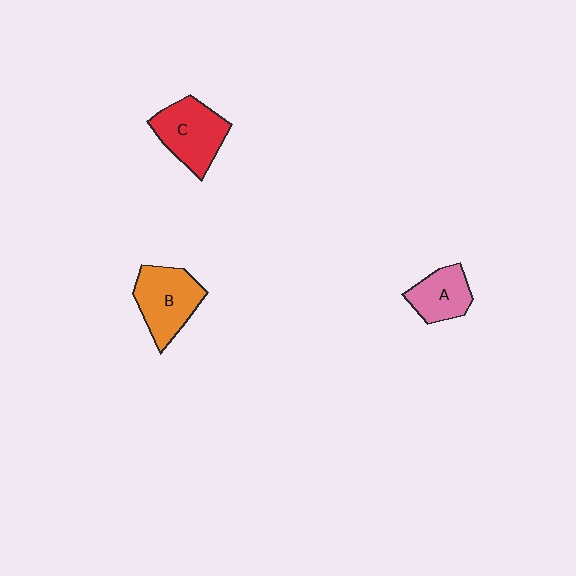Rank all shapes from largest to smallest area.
From largest to smallest: B (orange), C (red), A (pink).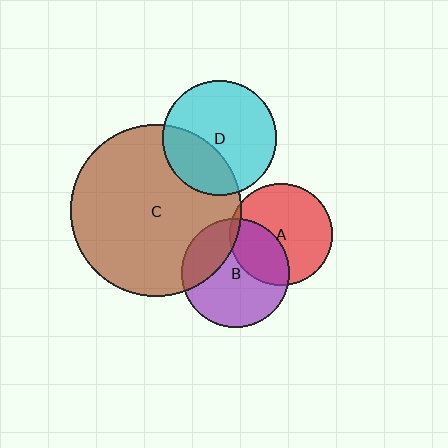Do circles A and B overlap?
Yes.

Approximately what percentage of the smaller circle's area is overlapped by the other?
Approximately 35%.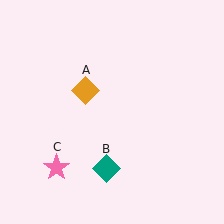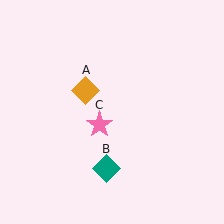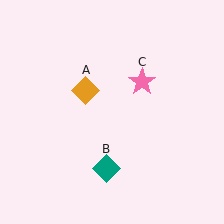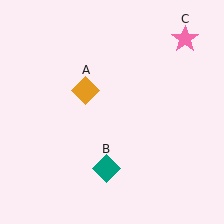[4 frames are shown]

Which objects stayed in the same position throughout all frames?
Orange diamond (object A) and teal diamond (object B) remained stationary.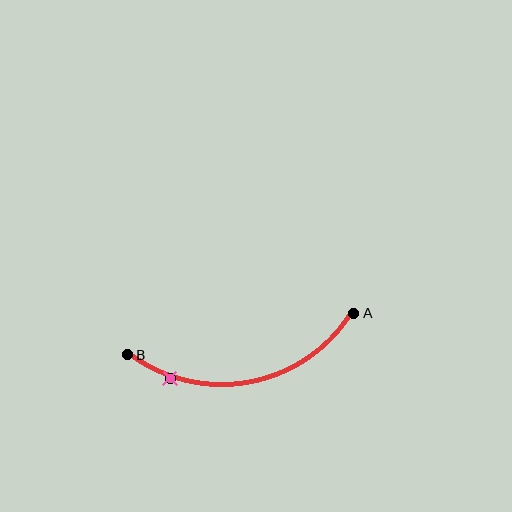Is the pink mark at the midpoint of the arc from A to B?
No. The pink mark lies on the arc but is closer to endpoint B. The arc midpoint would be at the point on the curve equidistant along the arc from both A and B.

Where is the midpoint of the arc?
The arc midpoint is the point on the curve farthest from the straight line joining A and B. It sits below that line.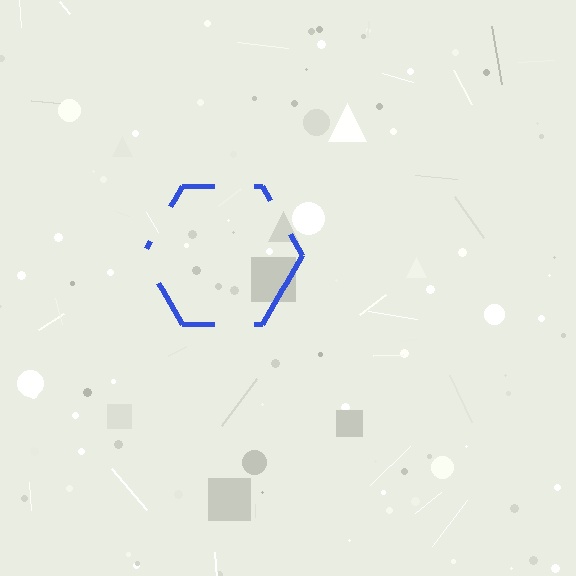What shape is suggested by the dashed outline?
The dashed outline suggests a hexagon.